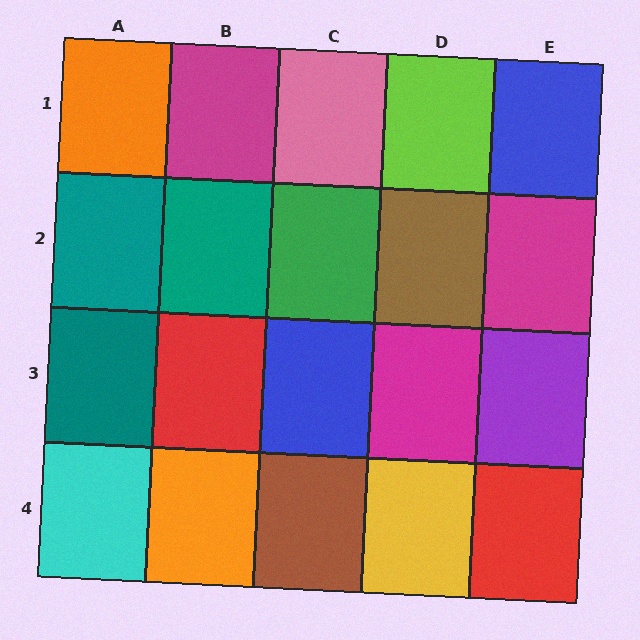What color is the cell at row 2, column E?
Magenta.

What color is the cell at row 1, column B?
Magenta.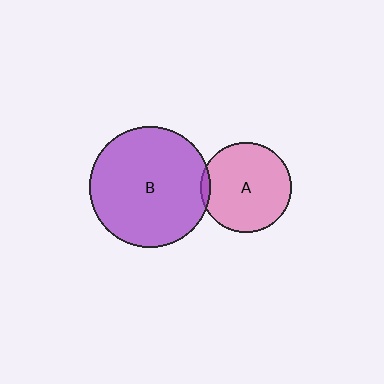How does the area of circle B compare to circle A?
Approximately 1.8 times.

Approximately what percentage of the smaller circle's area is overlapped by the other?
Approximately 5%.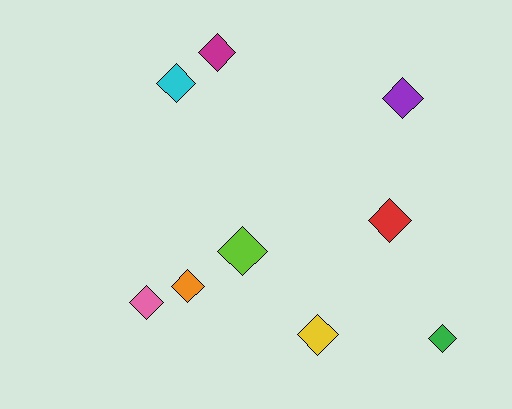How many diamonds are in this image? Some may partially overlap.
There are 9 diamonds.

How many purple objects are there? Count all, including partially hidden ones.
There is 1 purple object.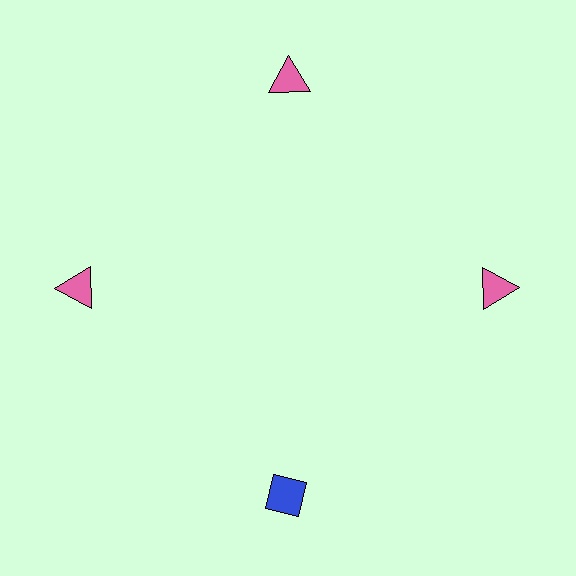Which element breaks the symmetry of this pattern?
The blue diamond at roughly the 6 o'clock position breaks the symmetry. All other shapes are pink triangles.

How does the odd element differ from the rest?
It differs in both color (blue instead of pink) and shape (diamond instead of triangle).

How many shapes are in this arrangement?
There are 4 shapes arranged in a ring pattern.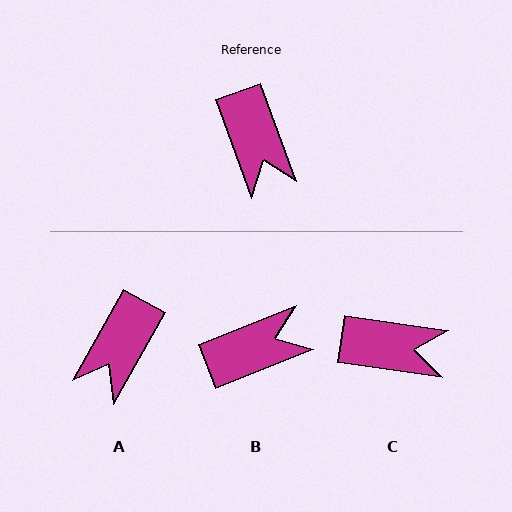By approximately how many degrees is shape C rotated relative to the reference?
Approximately 62 degrees counter-clockwise.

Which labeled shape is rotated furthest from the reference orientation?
B, about 92 degrees away.